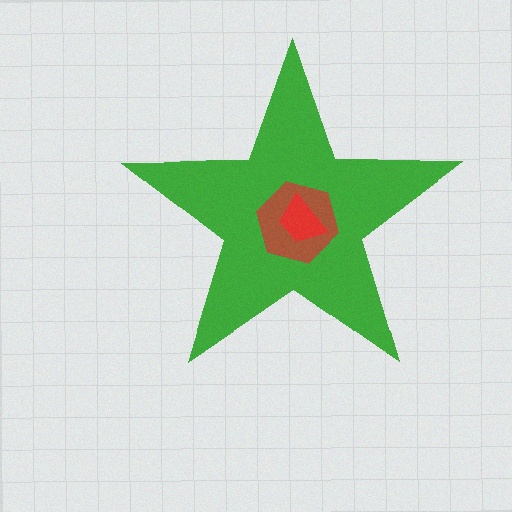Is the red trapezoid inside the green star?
Yes.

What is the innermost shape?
The red trapezoid.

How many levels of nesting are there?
3.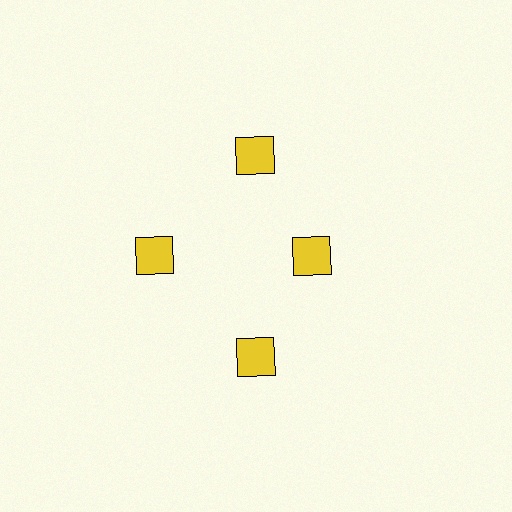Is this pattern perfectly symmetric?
No. The 4 yellow squares are arranged in a ring, but one element near the 3 o'clock position is pulled inward toward the center, breaking the 4-fold rotational symmetry.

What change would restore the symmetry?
The symmetry would be restored by moving it outward, back onto the ring so that all 4 squares sit at equal angles and equal distance from the center.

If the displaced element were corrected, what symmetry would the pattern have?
It would have 4-fold rotational symmetry — the pattern would map onto itself every 90 degrees.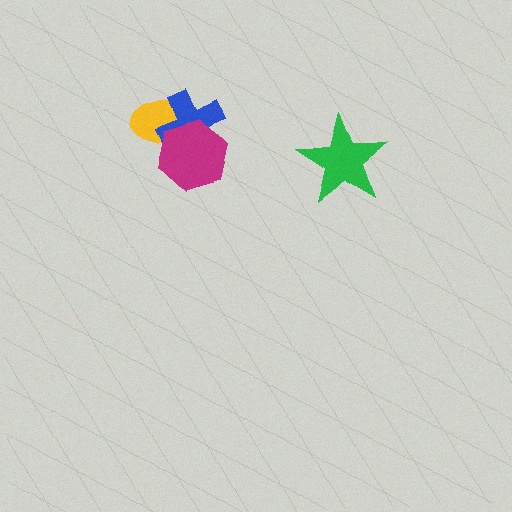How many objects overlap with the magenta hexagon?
2 objects overlap with the magenta hexagon.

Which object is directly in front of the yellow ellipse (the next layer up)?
The blue cross is directly in front of the yellow ellipse.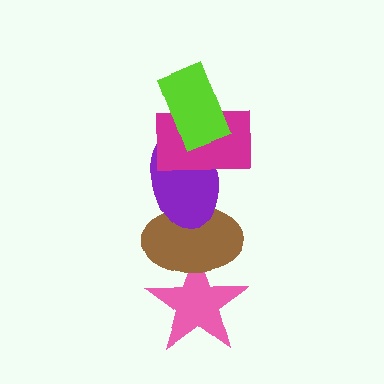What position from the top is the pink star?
The pink star is 5th from the top.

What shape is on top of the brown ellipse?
The purple ellipse is on top of the brown ellipse.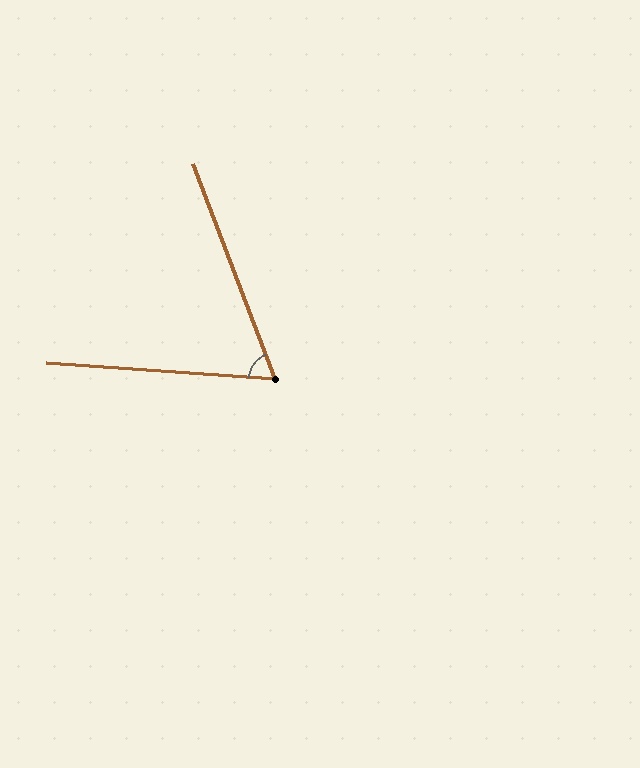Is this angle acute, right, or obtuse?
It is acute.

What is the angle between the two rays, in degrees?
Approximately 65 degrees.